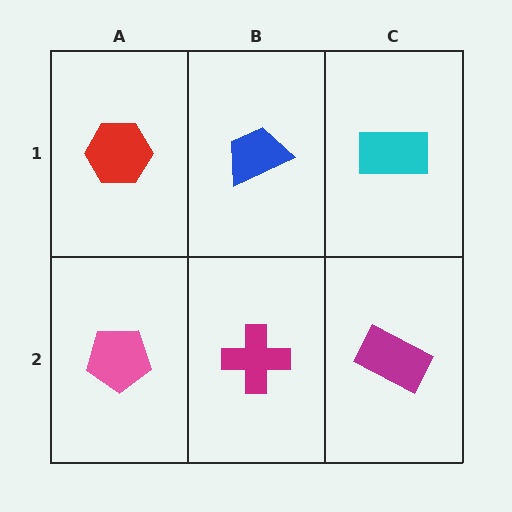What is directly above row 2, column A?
A red hexagon.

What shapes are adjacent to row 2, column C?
A cyan rectangle (row 1, column C), a magenta cross (row 2, column B).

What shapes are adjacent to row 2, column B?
A blue trapezoid (row 1, column B), a pink pentagon (row 2, column A), a magenta rectangle (row 2, column C).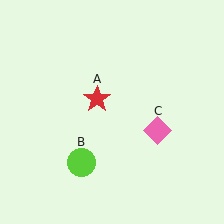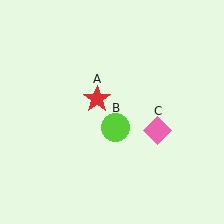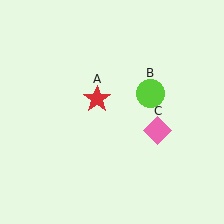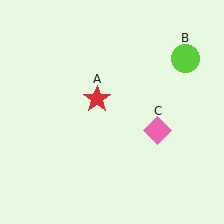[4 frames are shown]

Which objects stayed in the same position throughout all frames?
Red star (object A) and pink diamond (object C) remained stationary.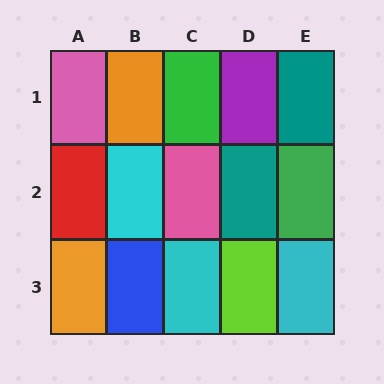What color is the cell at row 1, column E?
Teal.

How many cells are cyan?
3 cells are cyan.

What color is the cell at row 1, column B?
Orange.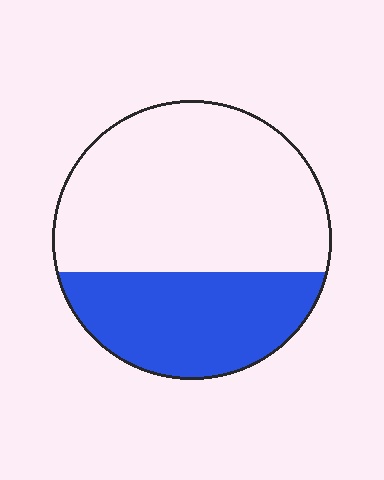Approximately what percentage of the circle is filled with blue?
Approximately 35%.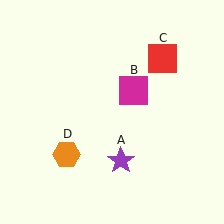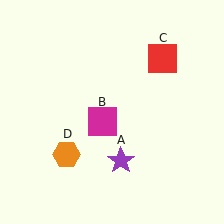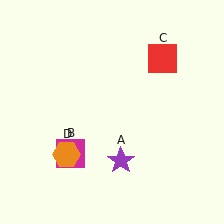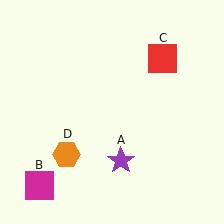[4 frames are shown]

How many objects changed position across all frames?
1 object changed position: magenta square (object B).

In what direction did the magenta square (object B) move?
The magenta square (object B) moved down and to the left.